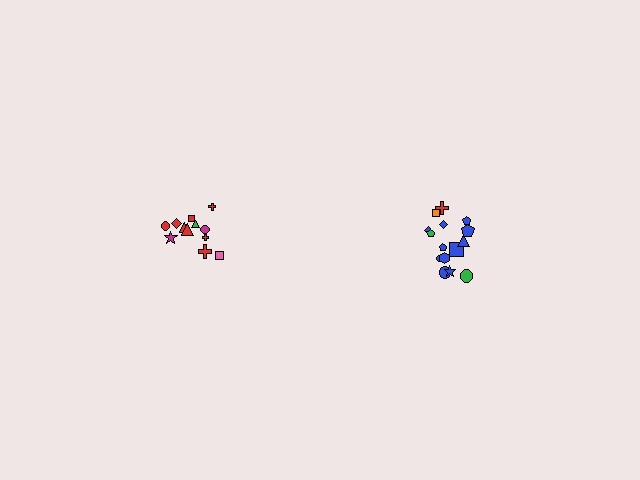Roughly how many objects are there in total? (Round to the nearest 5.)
Roughly 25 objects in total.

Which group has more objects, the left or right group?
The right group.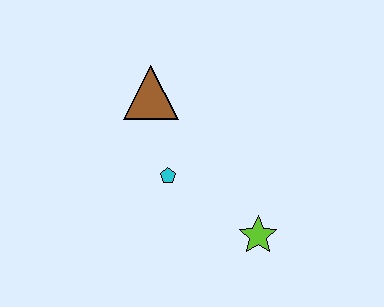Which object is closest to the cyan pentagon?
The brown triangle is closest to the cyan pentagon.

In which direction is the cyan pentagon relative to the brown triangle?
The cyan pentagon is below the brown triangle.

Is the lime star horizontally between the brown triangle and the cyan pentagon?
No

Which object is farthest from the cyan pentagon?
The lime star is farthest from the cyan pentagon.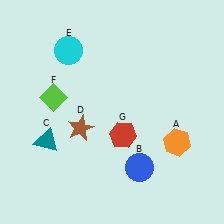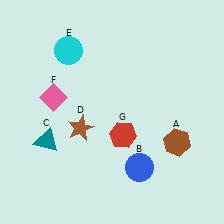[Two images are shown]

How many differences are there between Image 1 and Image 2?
There are 2 differences between the two images.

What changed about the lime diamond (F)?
In Image 1, F is lime. In Image 2, it changed to pink.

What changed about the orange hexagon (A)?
In Image 1, A is orange. In Image 2, it changed to brown.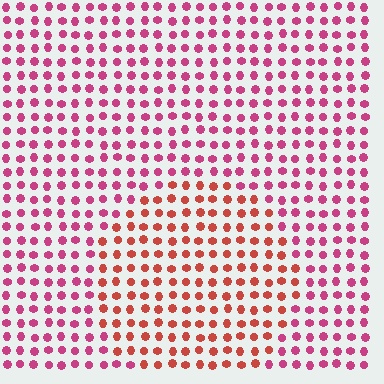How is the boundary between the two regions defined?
The boundary is defined purely by a slight shift in hue (about 34 degrees). Spacing, size, and orientation are identical on both sides.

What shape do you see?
I see a circle.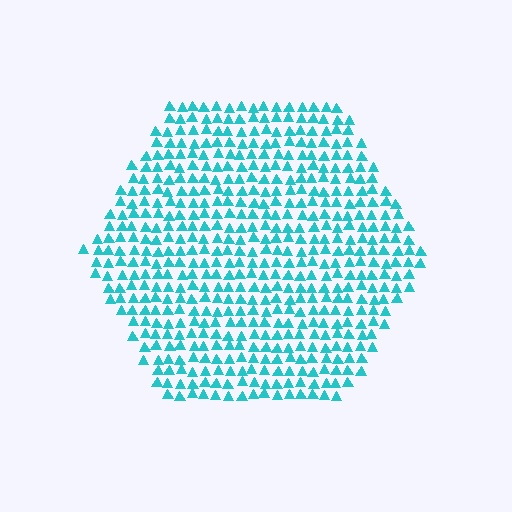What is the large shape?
The large shape is a hexagon.